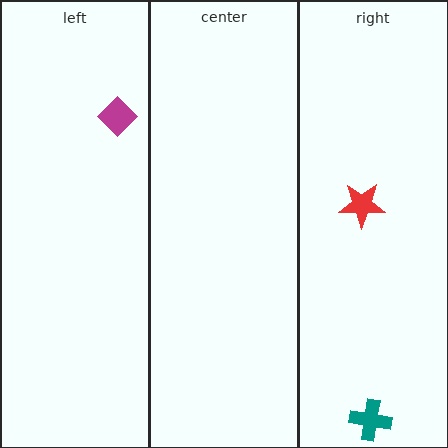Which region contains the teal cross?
The right region.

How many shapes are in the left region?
1.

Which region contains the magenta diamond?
The left region.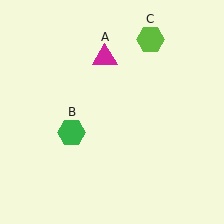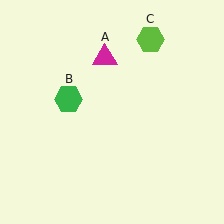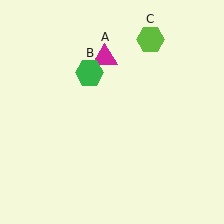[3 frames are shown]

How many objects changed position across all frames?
1 object changed position: green hexagon (object B).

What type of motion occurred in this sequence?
The green hexagon (object B) rotated clockwise around the center of the scene.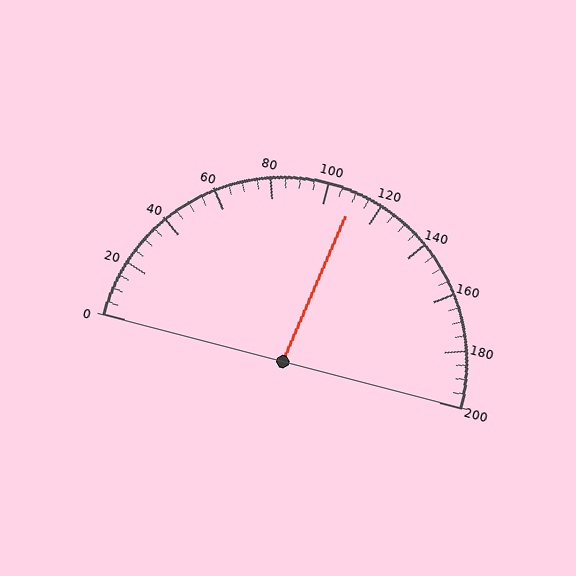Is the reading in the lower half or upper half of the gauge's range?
The reading is in the upper half of the range (0 to 200).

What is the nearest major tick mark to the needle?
The nearest major tick mark is 120.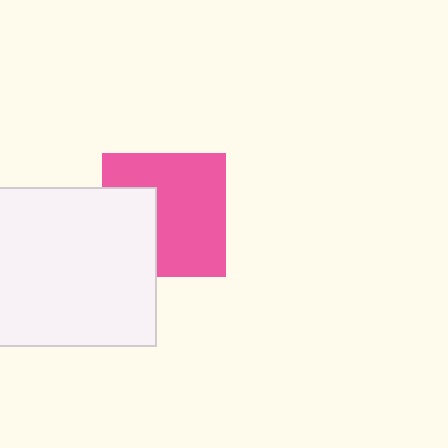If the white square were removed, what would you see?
You would see the complete pink square.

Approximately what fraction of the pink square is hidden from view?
Roughly 33% of the pink square is hidden behind the white square.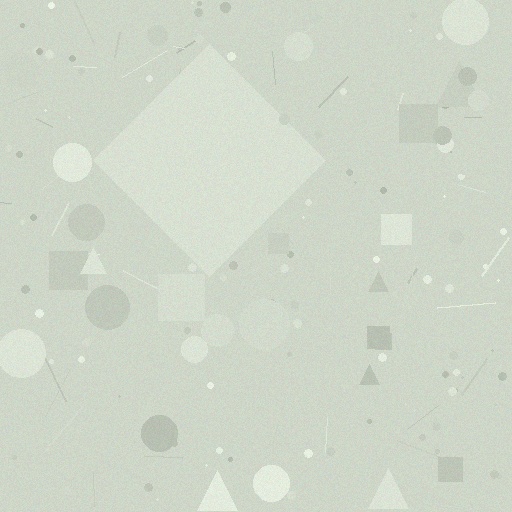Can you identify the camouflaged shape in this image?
The camouflaged shape is a diamond.